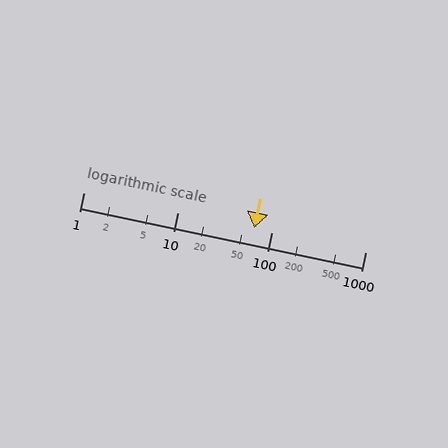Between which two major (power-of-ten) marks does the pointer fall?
The pointer is between 10 and 100.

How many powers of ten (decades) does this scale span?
The scale spans 3 decades, from 1 to 1000.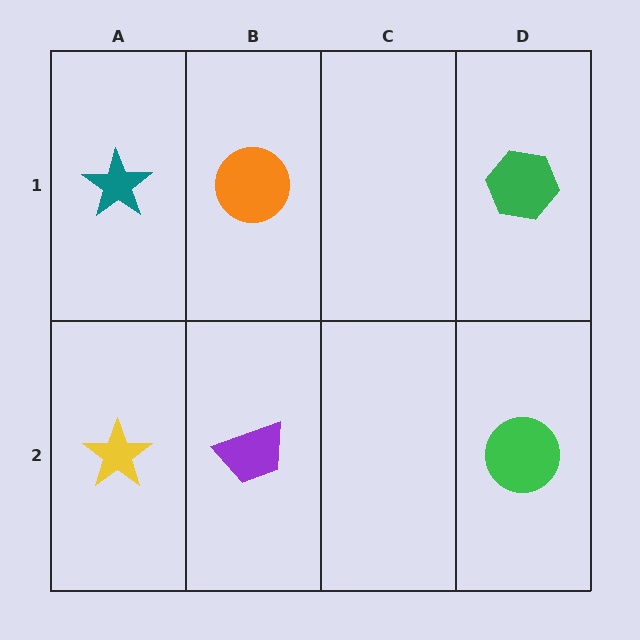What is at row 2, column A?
A yellow star.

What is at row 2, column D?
A green circle.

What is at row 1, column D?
A green hexagon.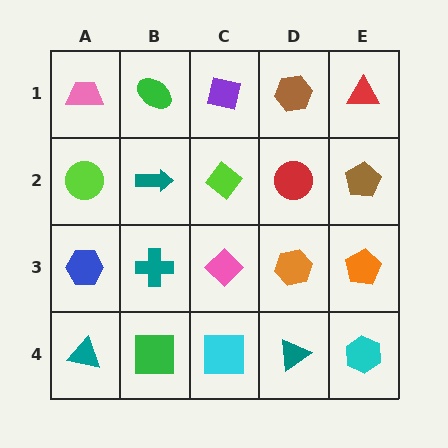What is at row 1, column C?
A purple square.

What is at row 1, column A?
A pink trapezoid.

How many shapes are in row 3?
5 shapes.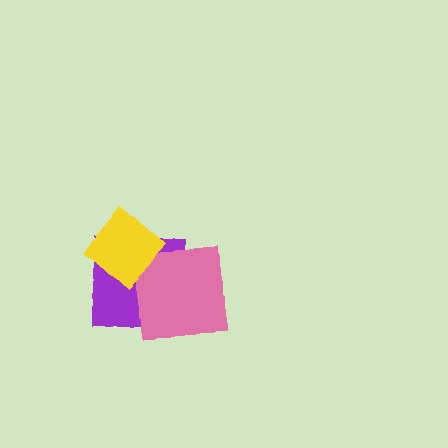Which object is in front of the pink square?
The yellow diamond is in front of the pink square.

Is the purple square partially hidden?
Yes, it is partially covered by another shape.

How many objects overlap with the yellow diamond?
2 objects overlap with the yellow diamond.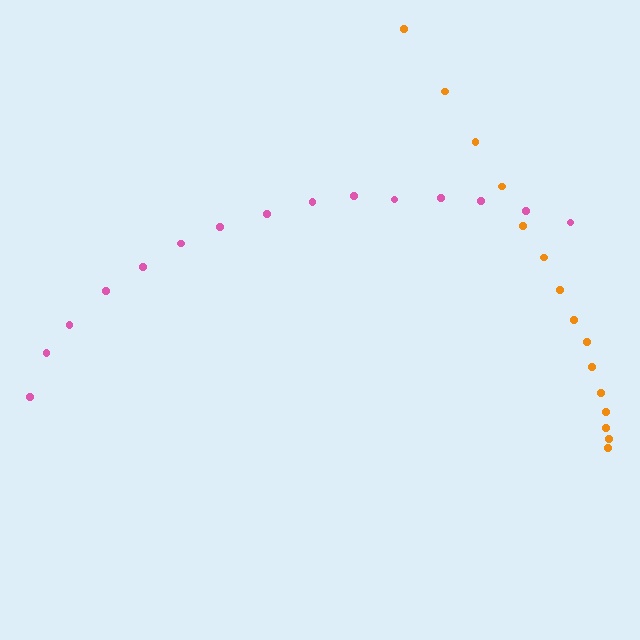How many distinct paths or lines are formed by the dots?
There are 2 distinct paths.